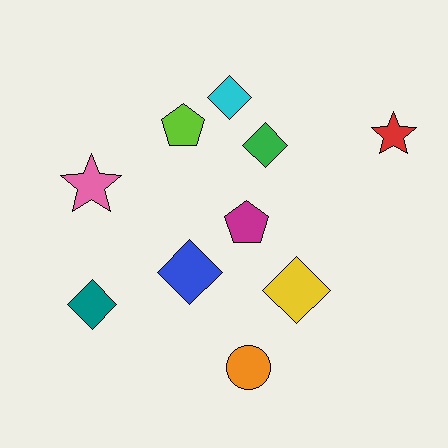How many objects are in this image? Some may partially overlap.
There are 10 objects.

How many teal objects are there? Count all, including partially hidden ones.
There is 1 teal object.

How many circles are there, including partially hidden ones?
There is 1 circle.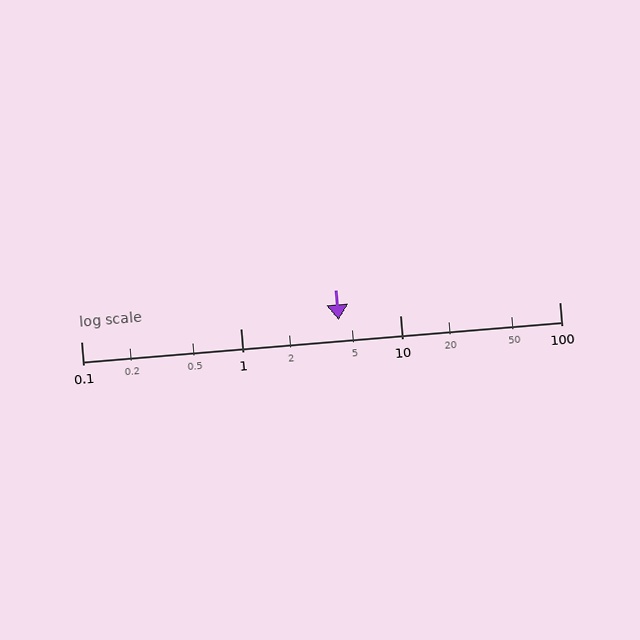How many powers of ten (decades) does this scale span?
The scale spans 3 decades, from 0.1 to 100.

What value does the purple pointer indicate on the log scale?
The pointer indicates approximately 4.1.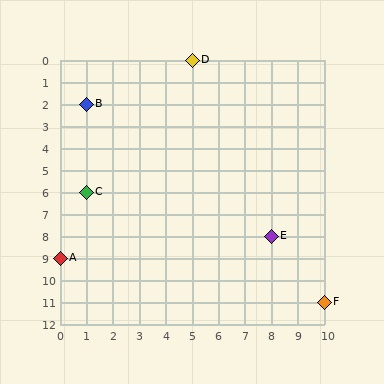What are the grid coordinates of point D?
Point D is at grid coordinates (5, 0).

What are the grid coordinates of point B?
Point B is at grid coordinates (1, 2).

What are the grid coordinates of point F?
Point F is at grid coordinates (10, 11).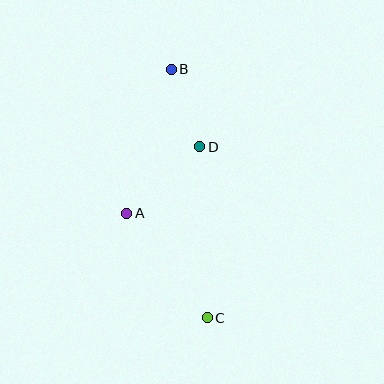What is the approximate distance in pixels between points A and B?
The distance between A and B is approximately 151 pixels.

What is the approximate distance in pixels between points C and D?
The distance between C and D is approximately 171 pixels.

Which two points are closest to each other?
Points B and D are closest to each other.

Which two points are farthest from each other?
Points B and C are farthest from each other.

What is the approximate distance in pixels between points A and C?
The distance between A and C is approximately 132 pixels.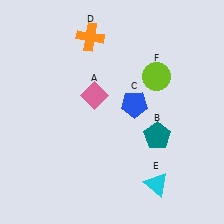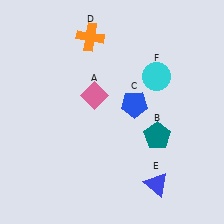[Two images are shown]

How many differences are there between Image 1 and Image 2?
There are 2 differences between the two images.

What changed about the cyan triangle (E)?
In Image 1, E is cyan. In Image 2, it changed to blue.